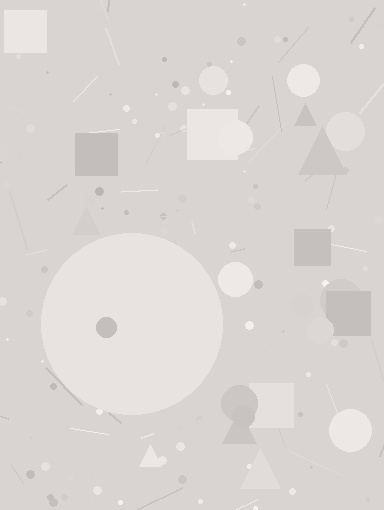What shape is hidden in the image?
A circle is hidden in the image.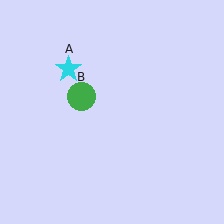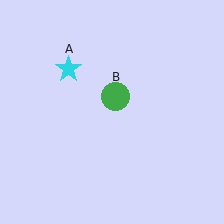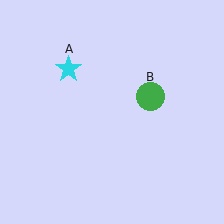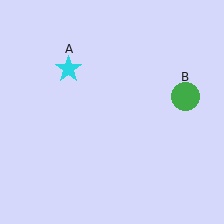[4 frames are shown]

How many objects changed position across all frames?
1 object changed position: green circle (object B).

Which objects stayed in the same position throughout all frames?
Cyan star (object A) remained stationary.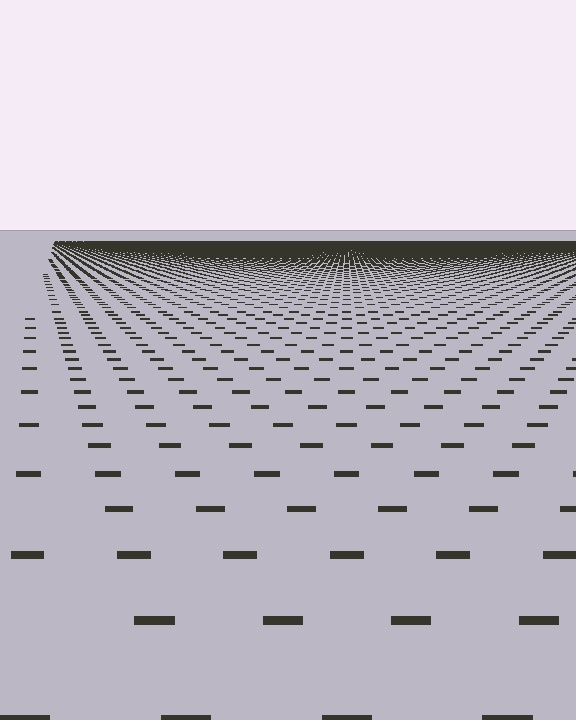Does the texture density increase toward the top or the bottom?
Density increases toward the top.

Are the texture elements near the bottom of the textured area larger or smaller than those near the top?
Larger. Near the bottom, elements are closer to the viewer and appear at a bigger on-screen size.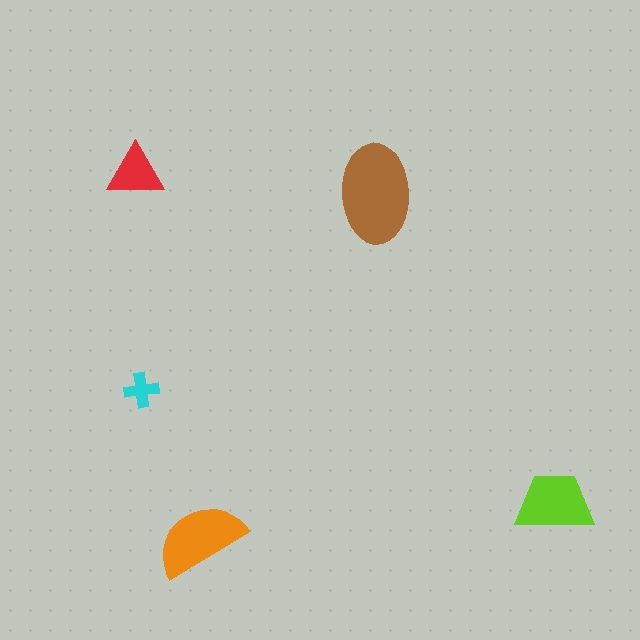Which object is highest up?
The red triangle is topmost.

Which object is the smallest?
The cyan cross.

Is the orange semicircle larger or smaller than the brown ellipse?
Smaller.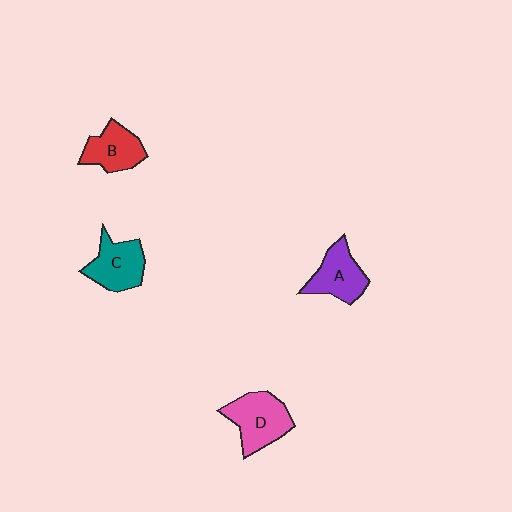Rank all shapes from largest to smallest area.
From largest to smallest: D (pink), C (teal), A (purple), B (red).